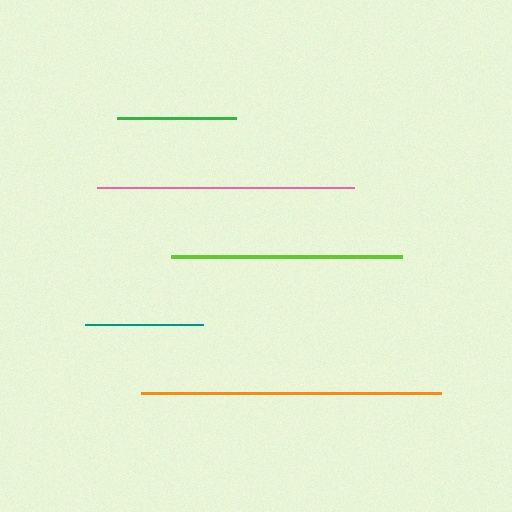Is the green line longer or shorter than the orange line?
The orange line is longer than the green line.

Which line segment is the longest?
The orange line is the longest at approximately 300 pixels.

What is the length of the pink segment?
The pink segment is approximately 257 pixels long.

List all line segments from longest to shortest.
From longest to shortest: orange, pink, lime, green, teal.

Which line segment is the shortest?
The teal line is the shortest at approximately 118 pixels.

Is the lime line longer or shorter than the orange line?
The orange line is longer than the lime line.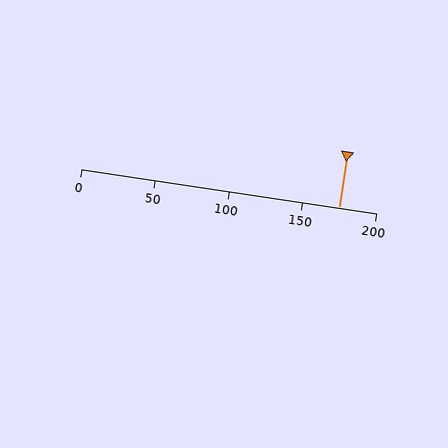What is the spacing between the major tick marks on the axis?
The major ticks are spaced 50 apart.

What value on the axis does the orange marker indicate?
The marker indicates approximately 175.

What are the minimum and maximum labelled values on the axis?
The axis runs from 0 to 200.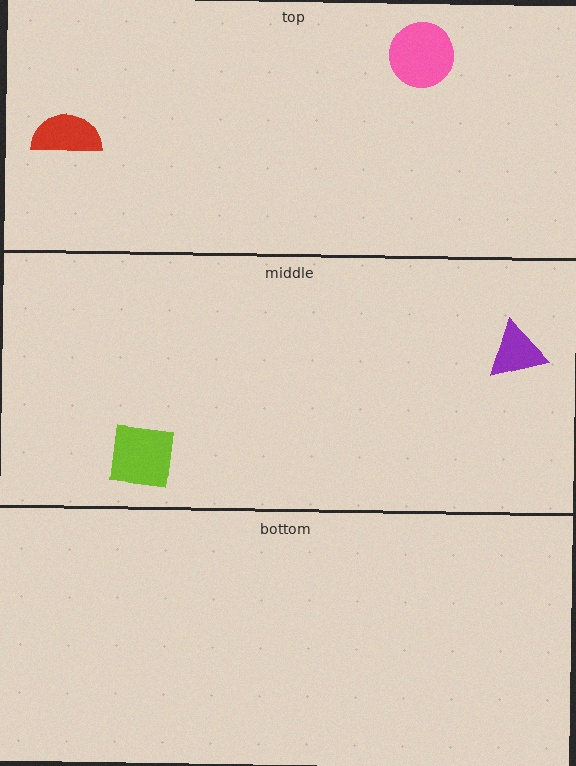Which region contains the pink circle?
The top region.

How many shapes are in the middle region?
2.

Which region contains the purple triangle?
The middle region.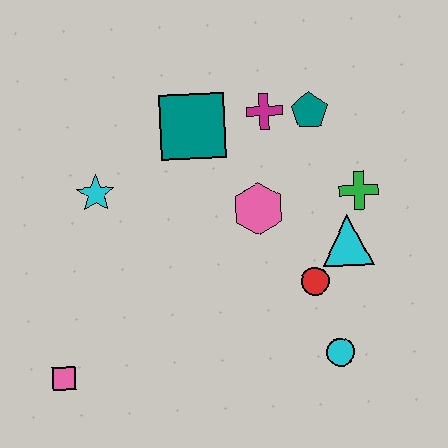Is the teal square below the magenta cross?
Yes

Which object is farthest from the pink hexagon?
The pink square is farthest from the pink hexagon.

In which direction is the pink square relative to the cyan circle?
The pink square is to the left of the cyan circle.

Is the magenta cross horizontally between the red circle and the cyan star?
Yes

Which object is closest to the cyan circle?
The red circle is closest to the cyan circle.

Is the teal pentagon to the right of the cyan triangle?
No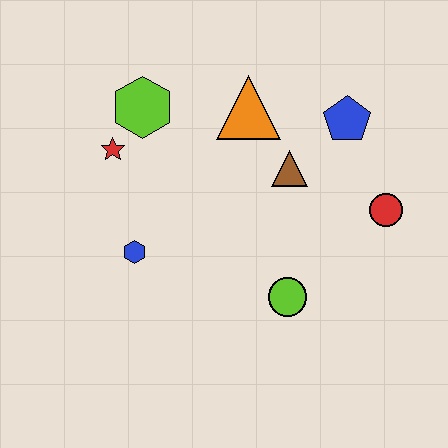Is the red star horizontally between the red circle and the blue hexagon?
No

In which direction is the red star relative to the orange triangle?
The red star is to the left of the orange triangle.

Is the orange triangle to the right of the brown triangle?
No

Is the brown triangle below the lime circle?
No